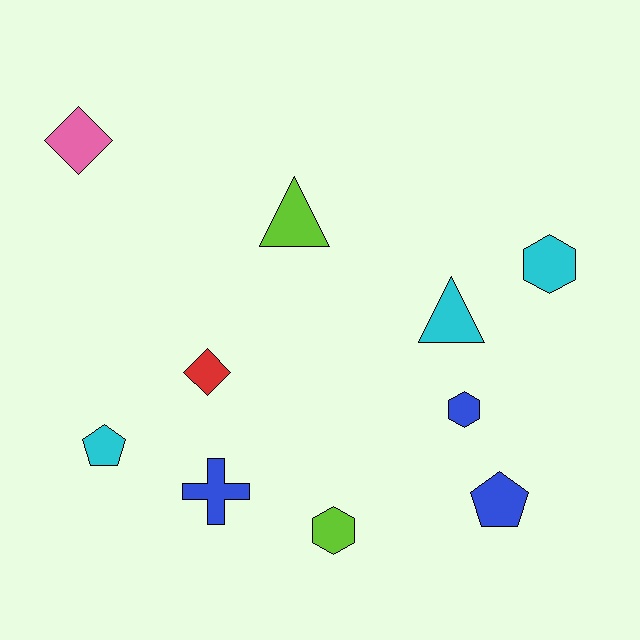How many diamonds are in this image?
There are 2 diamonds.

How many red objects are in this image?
There is 1 red object.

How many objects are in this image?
There are 10 objects.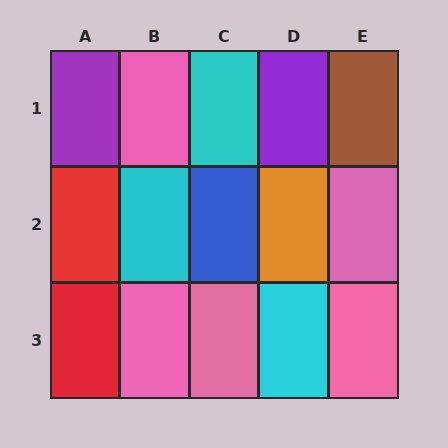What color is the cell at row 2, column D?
Orange.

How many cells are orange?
1 cell is orange.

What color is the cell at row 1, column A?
Purple.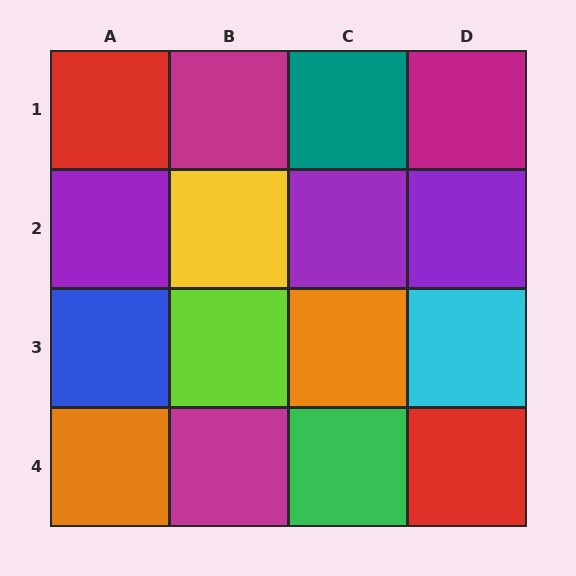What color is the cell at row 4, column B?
Magenta.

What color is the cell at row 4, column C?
Green.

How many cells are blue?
1 cell is blue.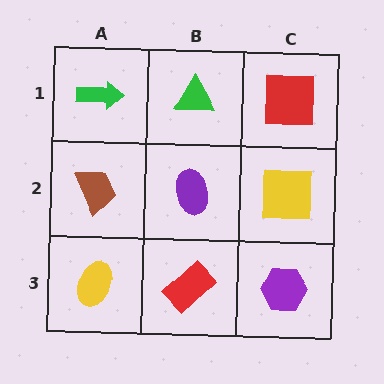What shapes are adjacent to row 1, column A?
A brown trapezoid (row 2, column A), a green triangle (row 1, column B).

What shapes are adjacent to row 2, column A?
A green arrow (row 1, column A), a yellow ellipse (row 3, column A), a purple ellipse (row 2, column B).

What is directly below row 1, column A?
A brown trapezoid.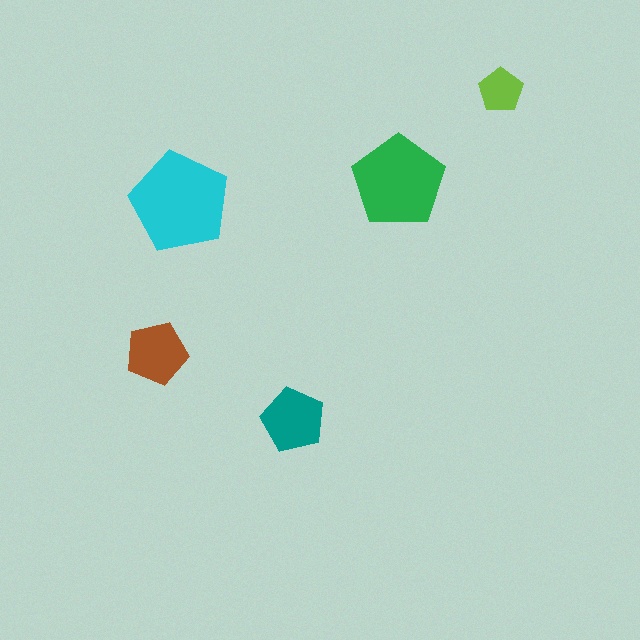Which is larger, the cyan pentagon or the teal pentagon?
The cyan one.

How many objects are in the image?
There are 5 objects in the image.